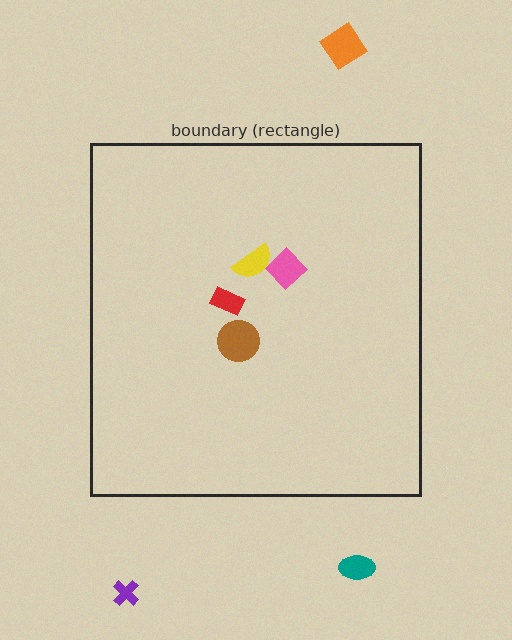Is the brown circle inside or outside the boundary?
Inside.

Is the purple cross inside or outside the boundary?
Outside.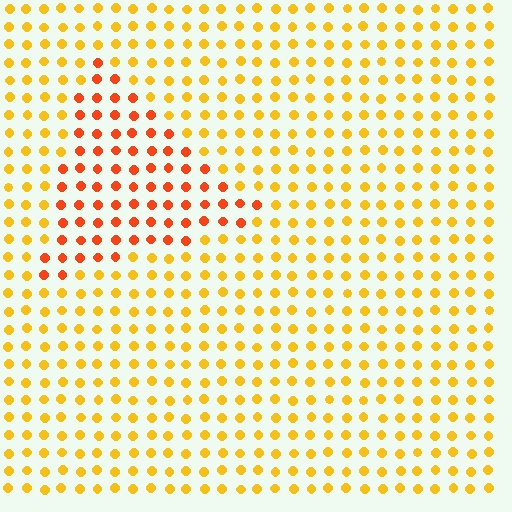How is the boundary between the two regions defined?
The boundary is defined purely by a slight shift in hue (about 34 degrees). Spacing, size, and orientation are identical on both sides.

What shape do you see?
I see a triangle.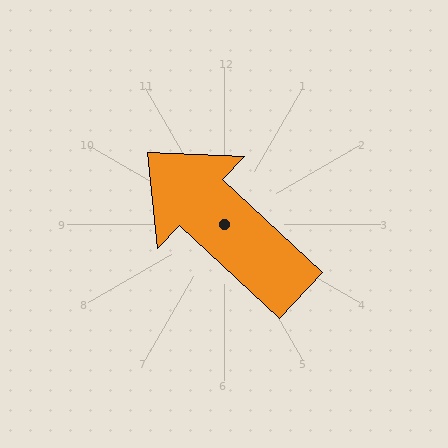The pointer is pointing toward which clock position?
Roughly 10 o'clock.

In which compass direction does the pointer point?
Northwest.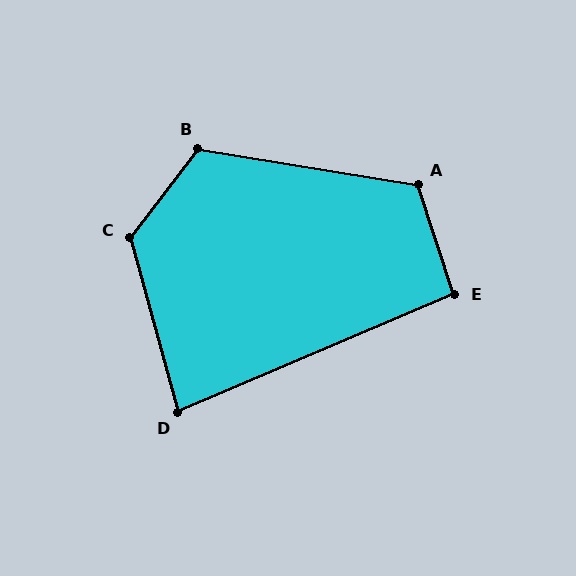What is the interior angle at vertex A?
Approximately 117 degrees (obtuse).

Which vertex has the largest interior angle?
C, at approximately 127 degrees.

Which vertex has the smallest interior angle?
D, at approximately 82 degrees.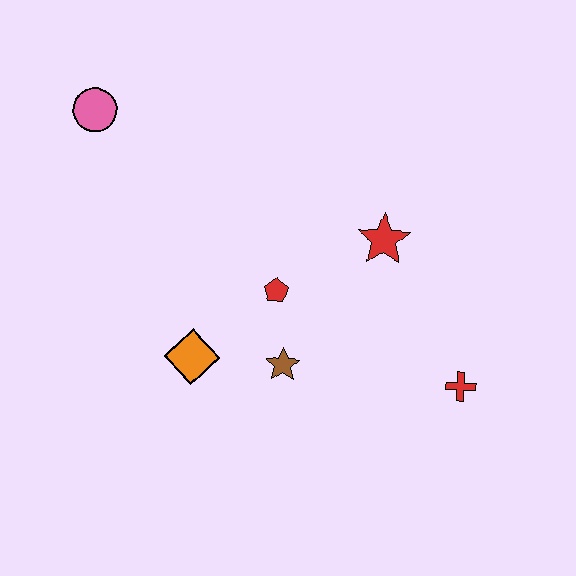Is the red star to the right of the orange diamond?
Yes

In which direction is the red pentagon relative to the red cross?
The red pentagon is to the left of the red cross.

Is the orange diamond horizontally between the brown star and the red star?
No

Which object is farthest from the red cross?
The pink circle is farthest from the red cross.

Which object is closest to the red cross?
The red star is closest to the red cross.